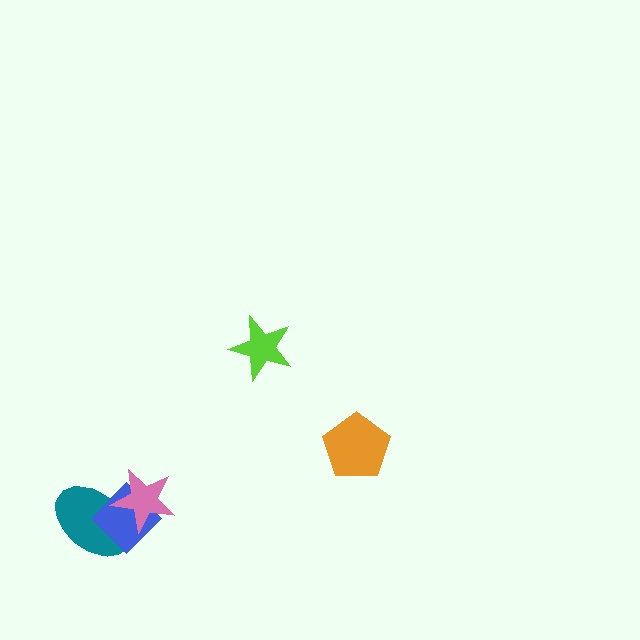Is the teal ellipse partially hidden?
Yes, it is partially covered by another shape.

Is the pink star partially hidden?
No, no other shape covers it.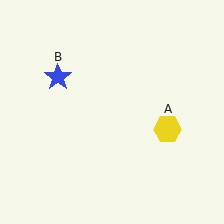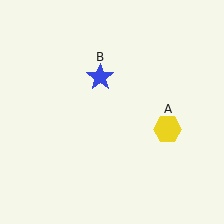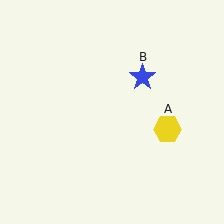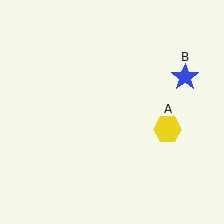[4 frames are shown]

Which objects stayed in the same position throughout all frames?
Yellow hexagon (object A) remained stationary.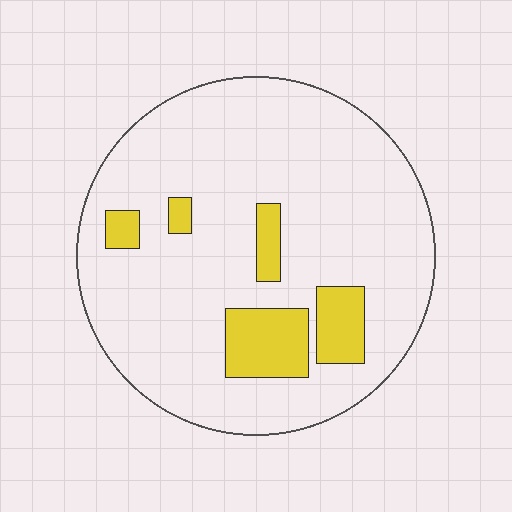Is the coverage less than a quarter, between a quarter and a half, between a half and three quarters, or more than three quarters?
Less than a quarter.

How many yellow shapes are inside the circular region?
5.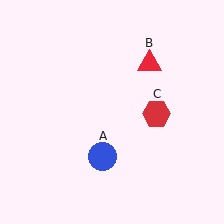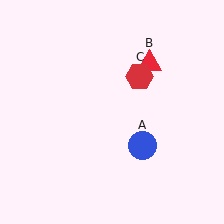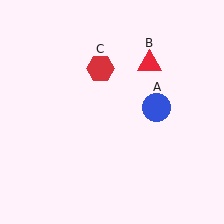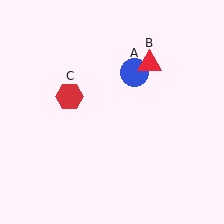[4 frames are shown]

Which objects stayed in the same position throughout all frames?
Red triangle (object B) remained stationary.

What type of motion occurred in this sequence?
The blue circle (object A), red hexagon (object C) rotated counterclockwise around the center of the scene.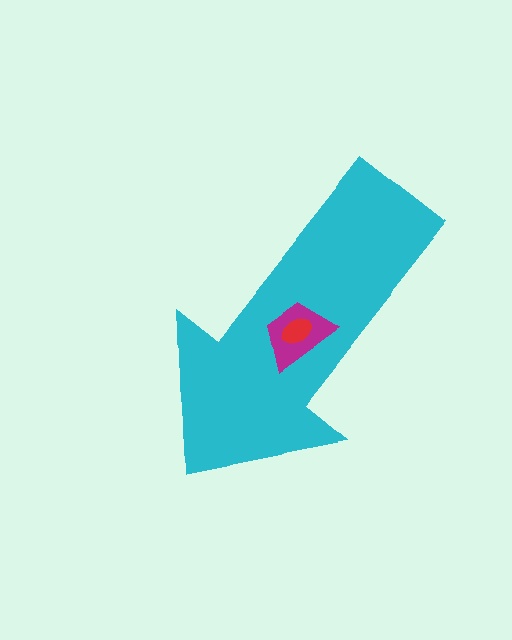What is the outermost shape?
The cyan arrow.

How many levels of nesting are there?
3.